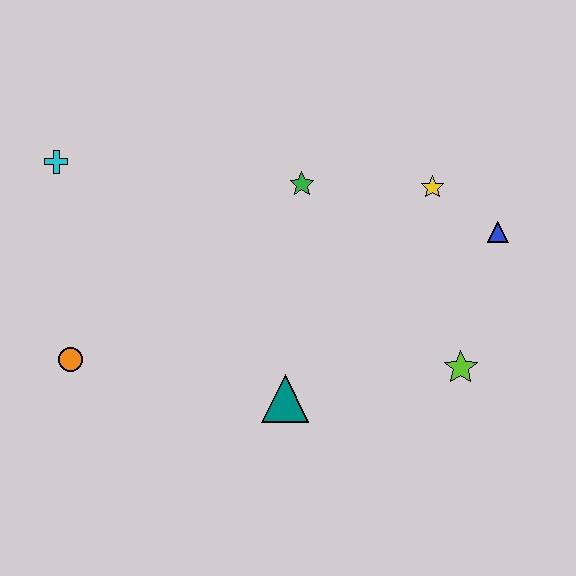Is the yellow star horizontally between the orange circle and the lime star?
Yes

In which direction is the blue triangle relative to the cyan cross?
The blue triangle is to the right of the cyan cross.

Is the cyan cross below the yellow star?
No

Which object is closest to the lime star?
The blue triangle is closest to the lime star.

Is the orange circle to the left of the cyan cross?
No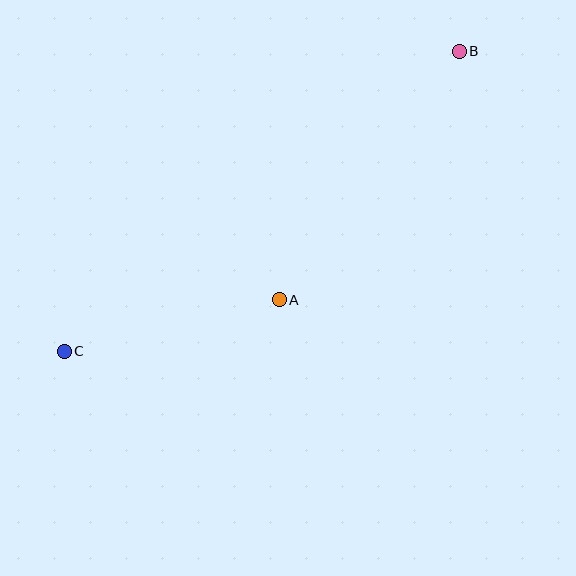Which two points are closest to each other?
Points A and C are closest to each other.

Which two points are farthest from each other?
Points B and C are farthest from each other.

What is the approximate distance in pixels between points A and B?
The distance between A and B is approximately 307 pixels.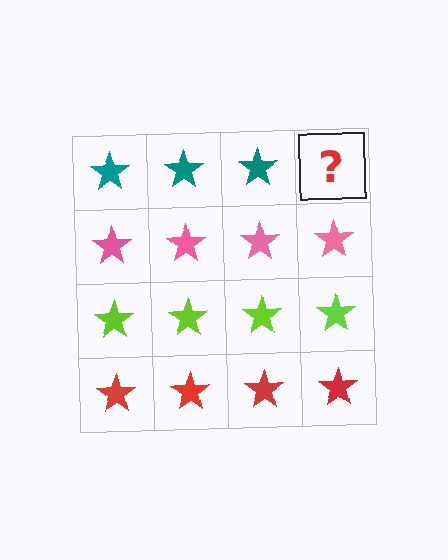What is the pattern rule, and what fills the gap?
The rule is that each row has a consistent color. The gap should be filled with a teal star.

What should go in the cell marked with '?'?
The missing cell should contain a teal star.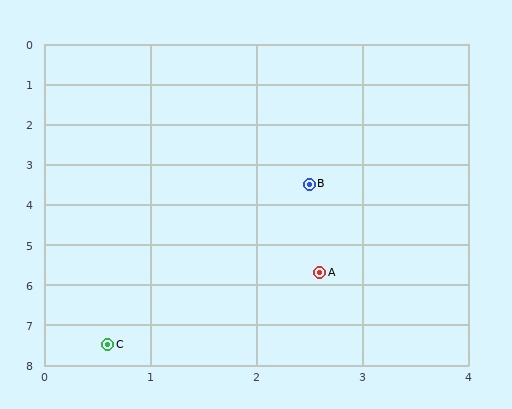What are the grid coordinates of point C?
Point C is at approximately (0.6, 7.5).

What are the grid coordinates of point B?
Point B is at approximately (2.5, 3.5).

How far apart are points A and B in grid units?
Points A and B are about 2.2 grid units apart.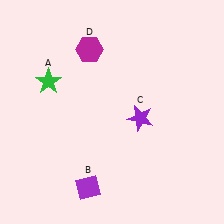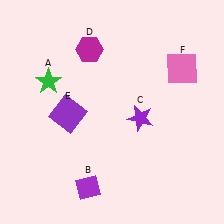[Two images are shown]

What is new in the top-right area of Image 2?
A pink square (F) was added in the top-right area of Image 2.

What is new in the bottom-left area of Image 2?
A purple square (E) was added in the bottom-left area of Image 2.